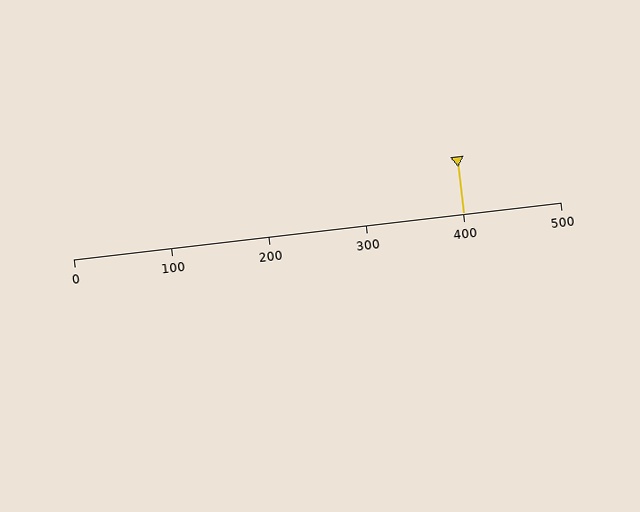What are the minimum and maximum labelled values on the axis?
The axis runs from 0 to 500.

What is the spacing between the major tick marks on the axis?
The major ticks are spaced 100 apart.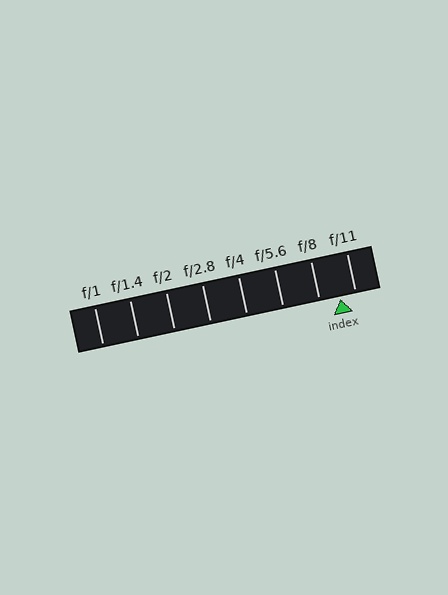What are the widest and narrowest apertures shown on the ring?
The widest aperture shown is f/1 and the narrowest is f/11.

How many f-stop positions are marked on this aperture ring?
There are 8 f-stop positions marked.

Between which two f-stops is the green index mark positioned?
The index mark is between f/8 and f/11.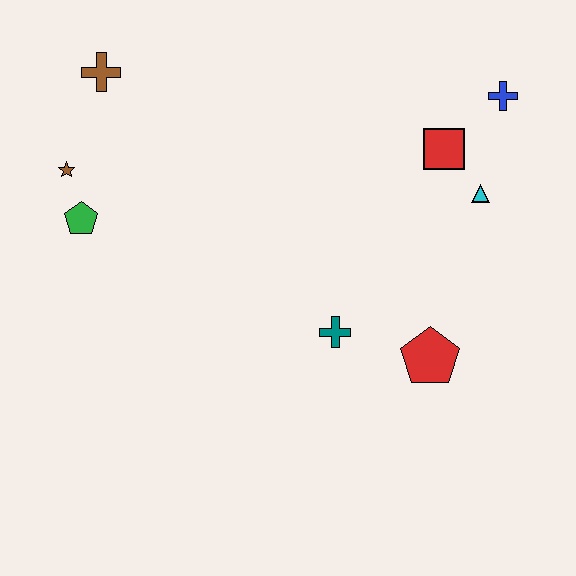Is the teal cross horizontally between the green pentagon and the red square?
Yes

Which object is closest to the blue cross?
The red square is closest to the blue cross.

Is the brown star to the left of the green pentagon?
Yes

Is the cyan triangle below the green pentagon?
No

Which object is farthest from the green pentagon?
The blue cross is farthest from the green pentagon.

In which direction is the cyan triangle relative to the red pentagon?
The cyan triangle is above the red pentagon.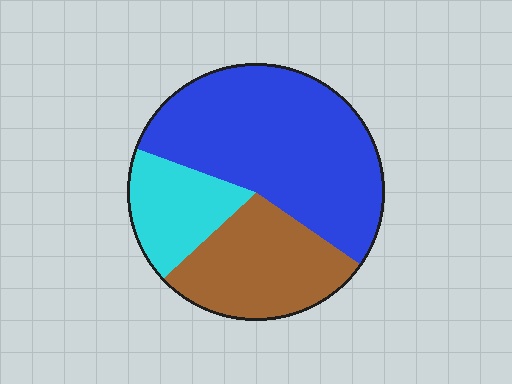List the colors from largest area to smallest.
From largest to smallest: blue, brown, cyan.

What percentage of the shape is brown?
Brown takes up about one quarter (1/4) of the shape.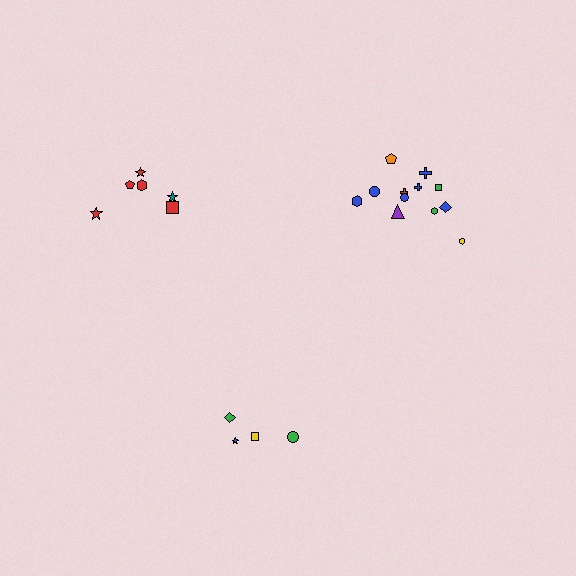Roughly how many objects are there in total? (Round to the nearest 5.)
Roughly 20 objects in total.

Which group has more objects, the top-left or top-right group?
The top-right group.